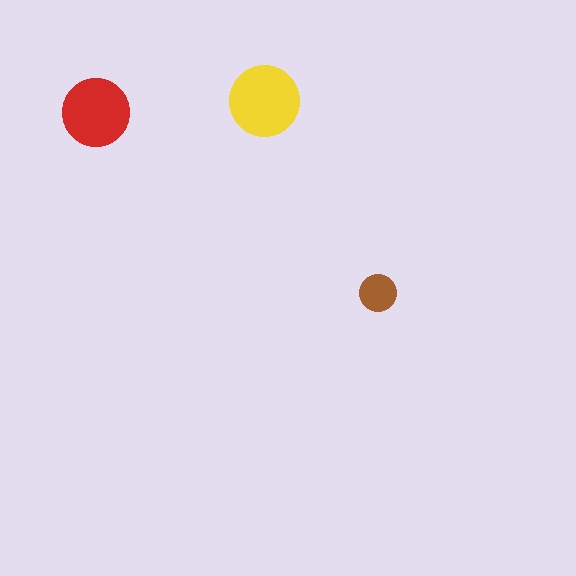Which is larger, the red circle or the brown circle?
The red one.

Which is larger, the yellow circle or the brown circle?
The yellow one.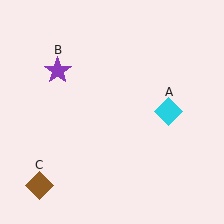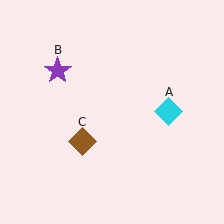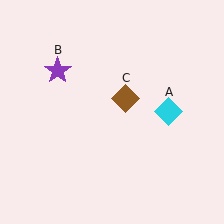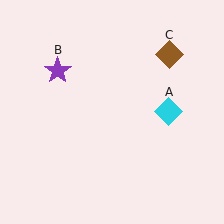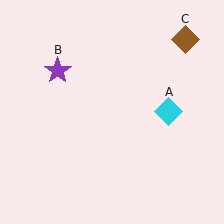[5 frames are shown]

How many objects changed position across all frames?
1 object changed position: brown diamond (object C).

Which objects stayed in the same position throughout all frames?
Cyan diamond (object A) and purple star (object B) remained stationary.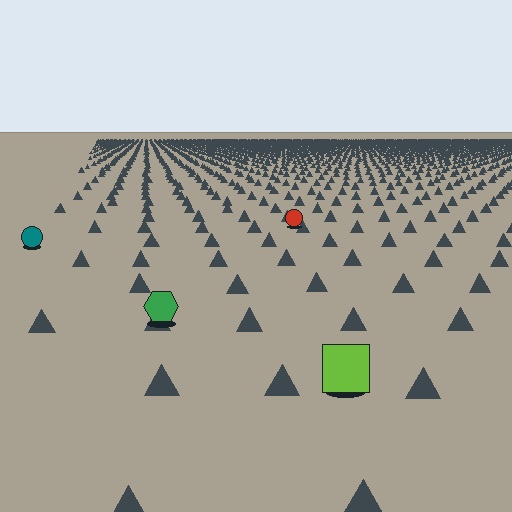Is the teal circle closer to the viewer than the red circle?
Yes. The teal circle is closer — you can tell from the texture gradient: the ground texture is coarser near it.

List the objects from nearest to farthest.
From nearest to farthest: the lime square, the green hexagon, the teal circle, the red circle.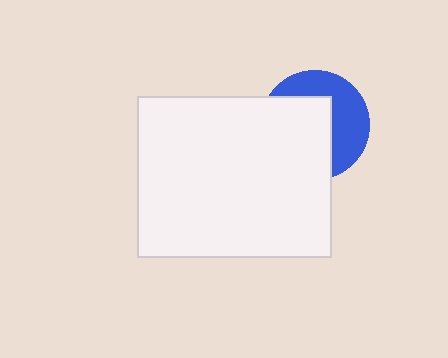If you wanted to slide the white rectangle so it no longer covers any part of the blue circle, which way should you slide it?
Slide it toward the lower-left — that is the most direct way to separate the two shapes.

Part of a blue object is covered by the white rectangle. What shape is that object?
It is a circle.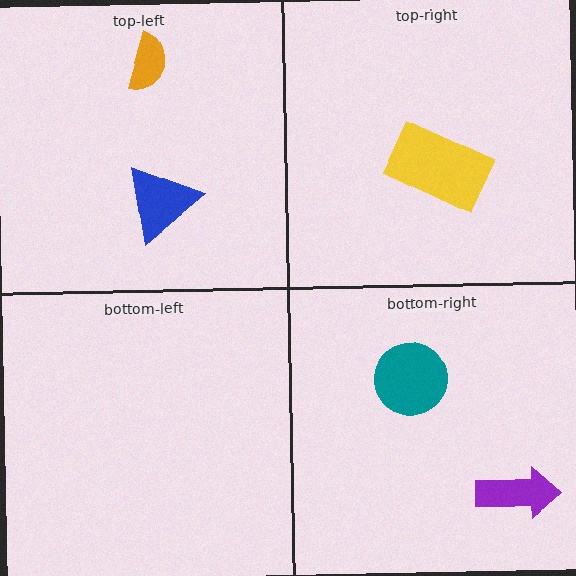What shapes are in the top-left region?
The orange semicircle, the blue triangle.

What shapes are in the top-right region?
The yellow rectangle.